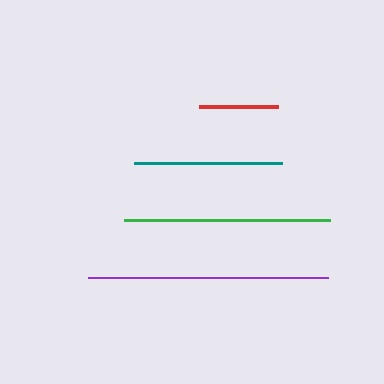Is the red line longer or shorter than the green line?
The green line is longer than the red line.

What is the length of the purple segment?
The purple segment is approximately 239 pixels long.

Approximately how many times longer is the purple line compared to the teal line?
The purple line is approximately 1.6 times the length of the teal line.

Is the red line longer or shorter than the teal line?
The teal line is longer than the red line.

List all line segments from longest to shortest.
From longest to shortest: purple, green, teal, red.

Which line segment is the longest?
The purple line is the longest at approximately 239 pixels.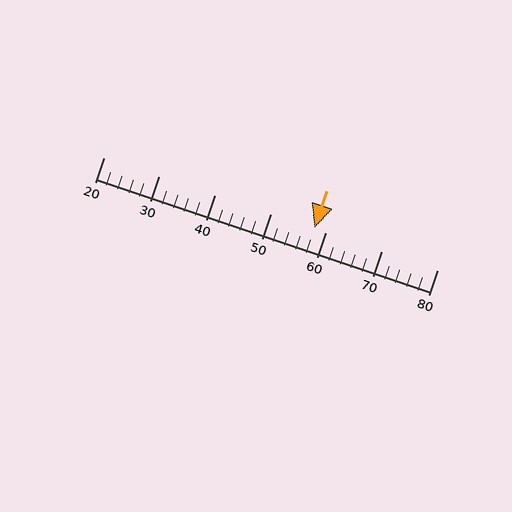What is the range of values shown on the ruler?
The ruler shows values from 20 to 80.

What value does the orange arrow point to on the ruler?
The orange arrow points to approximately 58.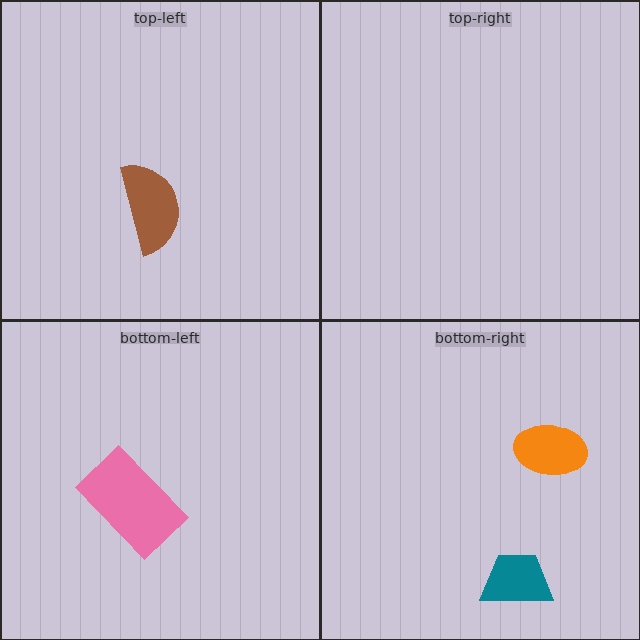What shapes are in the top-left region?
The brown semicircle.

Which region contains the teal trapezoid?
The bottom-right region.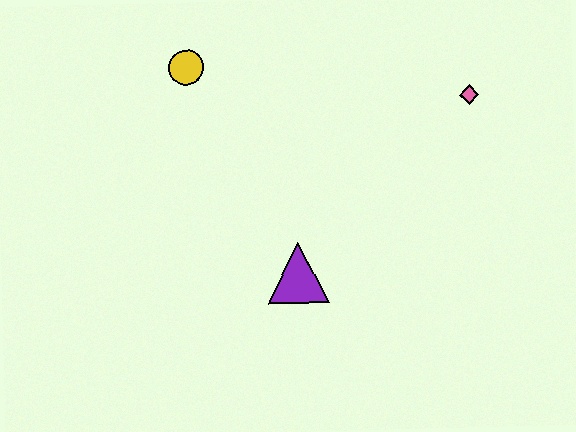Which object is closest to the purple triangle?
The yellow circle is closest to the purple triangle.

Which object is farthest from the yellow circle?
The pink diamond is farthest from the yellow circle.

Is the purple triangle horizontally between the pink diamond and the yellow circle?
Yes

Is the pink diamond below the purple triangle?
No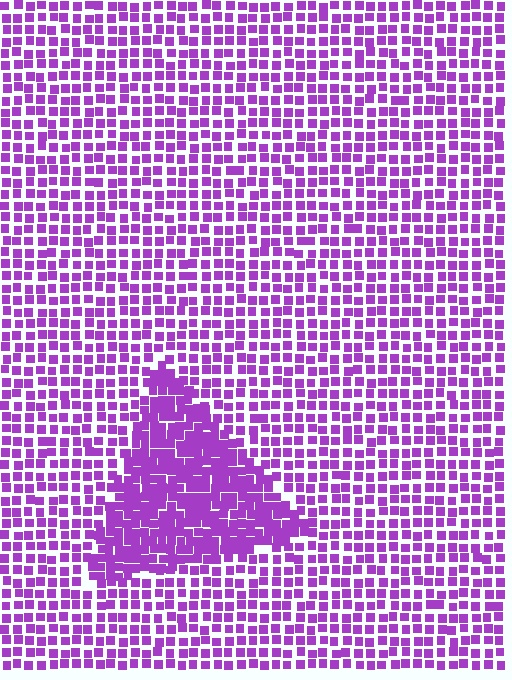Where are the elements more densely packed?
The elements are more densely packed inside the triangle boundary.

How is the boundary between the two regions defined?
The boundary is defined by a change in element density (approximately 1.8x ratio). All elements are the same color, size, and shape.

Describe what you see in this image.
The image contains small purple elements arranged at two different densities. A triangle-shaped region is visible where the elements are more densely packed than the surrounding area.